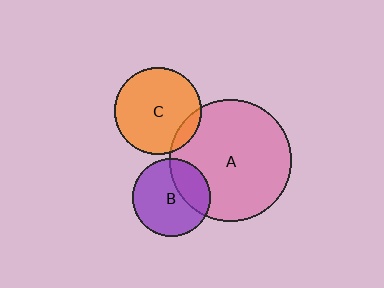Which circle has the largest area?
Circle A (pink).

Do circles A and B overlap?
Yes.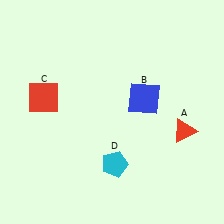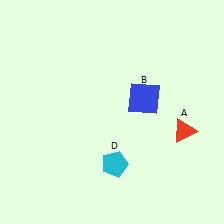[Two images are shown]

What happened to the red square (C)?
The red square (C) was removed in Image 2. It was in the top-left area of Image 1.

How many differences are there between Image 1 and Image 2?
There is 1 difference between the two images.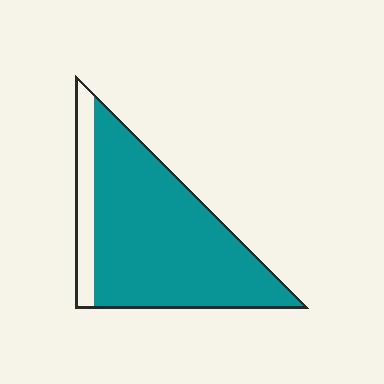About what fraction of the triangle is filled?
About five sixths (5/6).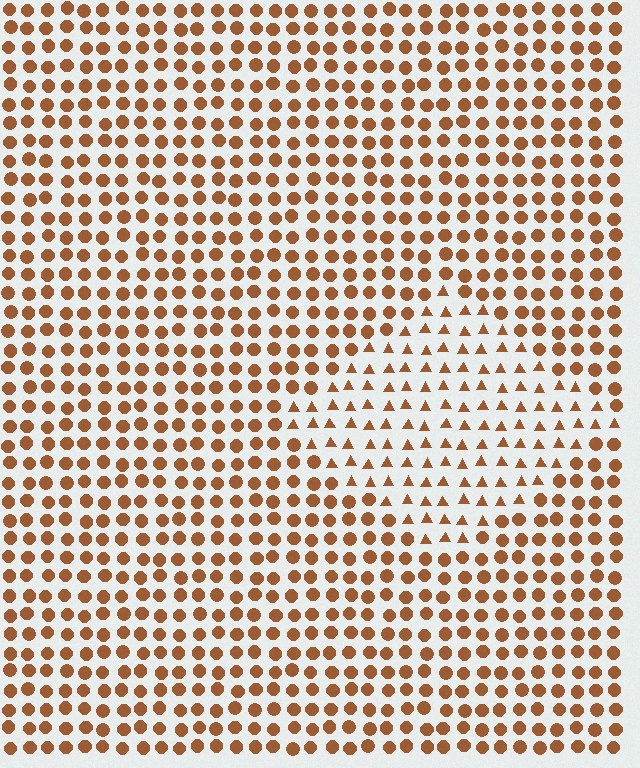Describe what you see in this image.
The image is filled with small brown elements arranged in a uniform grid. A diamond-shaped region contains triangles, while the surrounding area contains circles. The boundary is defined purely by the change in element shape.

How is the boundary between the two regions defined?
The boundary is defined by a change in element shape: triangles inside vs. circles outside. All elements share the same color and spacing.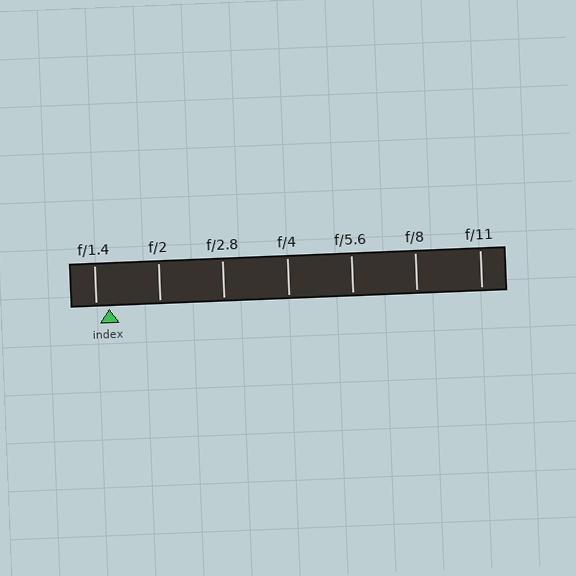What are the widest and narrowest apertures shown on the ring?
The widest aperture shown is f/1.4 and the narrowest is f/11.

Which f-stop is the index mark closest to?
The index mark is closest to f/1.4.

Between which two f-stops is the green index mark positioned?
The index mark is between f/1.4 and f/2.